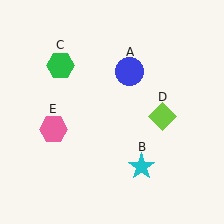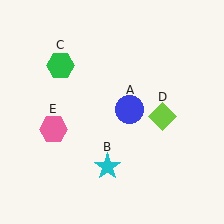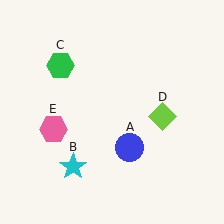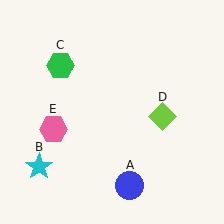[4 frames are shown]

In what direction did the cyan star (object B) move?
The cyan star (object B) moved left.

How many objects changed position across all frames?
2 objects changed position: blue circle (object A), cyan star (object B).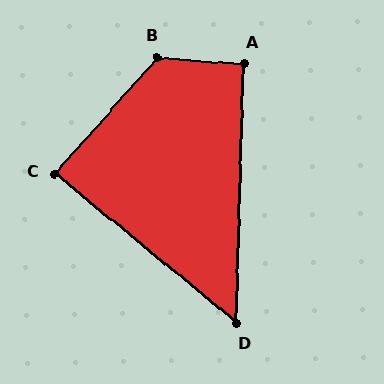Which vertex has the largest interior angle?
B, at approximately 128 degrees.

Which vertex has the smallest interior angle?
D, at approximately 52 degrees.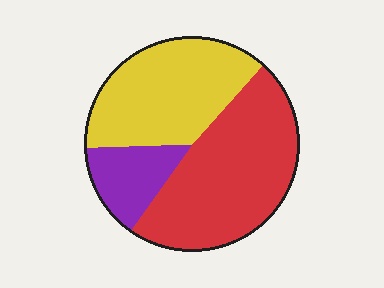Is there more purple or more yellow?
Yellow.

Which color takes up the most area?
Red, at roughly 50%.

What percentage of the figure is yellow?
Yellow covers roughly 35% of the figure.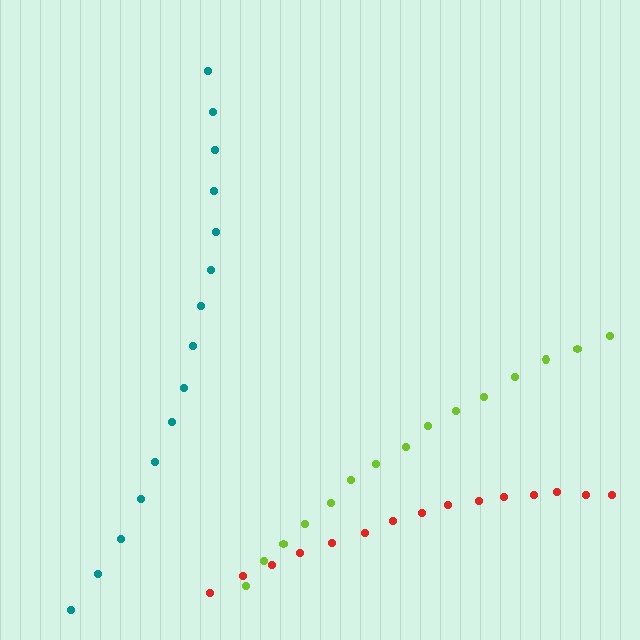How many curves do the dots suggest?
There are 3 distinct paths.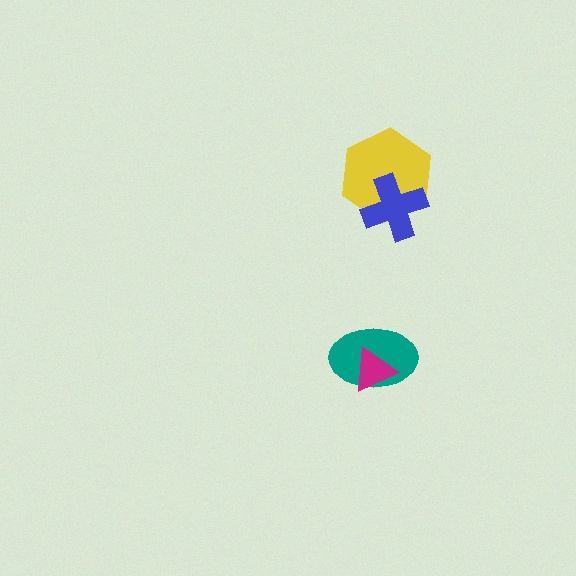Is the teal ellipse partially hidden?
Yes, it is partially covered by another shape.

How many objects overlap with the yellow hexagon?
1 object overlaps with the yellow hexagon.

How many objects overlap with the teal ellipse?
1 object overlaps with the teal ellipse.